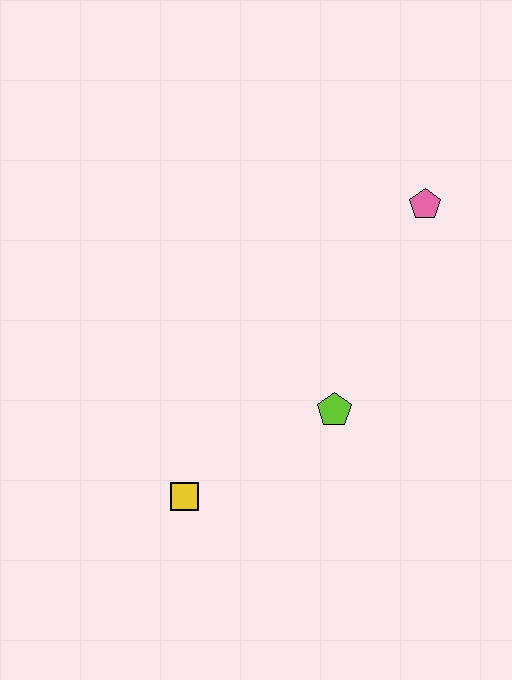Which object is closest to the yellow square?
The lime pentagon is closest to the yellow square.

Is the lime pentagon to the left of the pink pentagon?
Yes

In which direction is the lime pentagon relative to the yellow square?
The lime pentagon is to the right of the yellow square.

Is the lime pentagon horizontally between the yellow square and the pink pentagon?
Yes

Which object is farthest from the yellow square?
The pink pentagon is farthest from the yellow square.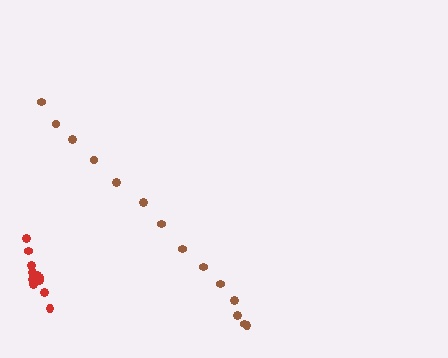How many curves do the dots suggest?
There are 2 distinct paths.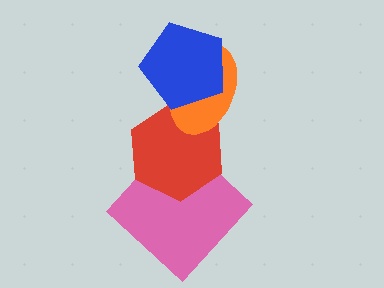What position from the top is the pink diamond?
The pink diamond is 4th from the top.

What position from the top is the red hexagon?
The red hexagon is 3rd from the top.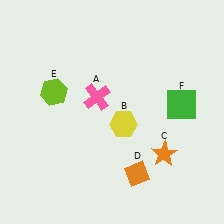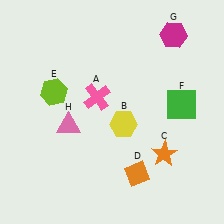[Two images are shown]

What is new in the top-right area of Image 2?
A magenta hexagon (G) was added in the top-right area of Image 2.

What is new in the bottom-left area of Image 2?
A pink triangle (H) was added in the bottom-left area of Image 2.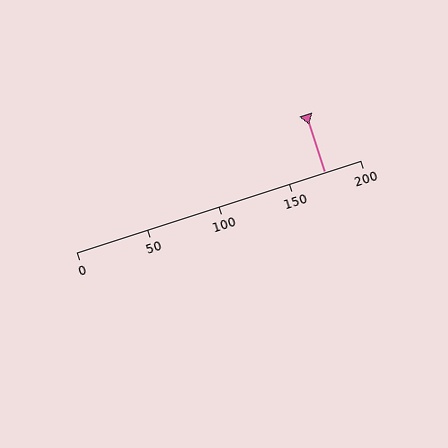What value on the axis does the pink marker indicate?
The marker indicates approximately 175.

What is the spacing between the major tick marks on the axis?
The major ticks are spaced 50 apart.